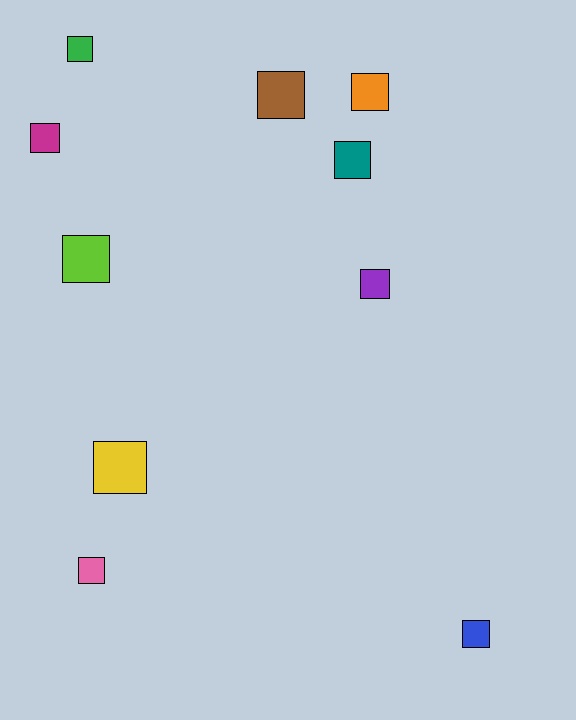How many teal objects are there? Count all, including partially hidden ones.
There is 1 teal object.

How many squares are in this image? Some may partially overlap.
There are 10 squares.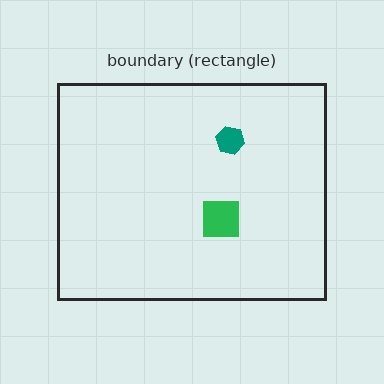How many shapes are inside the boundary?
2 inside, 0 outside.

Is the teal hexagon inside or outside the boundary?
Inside.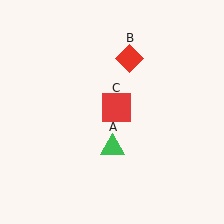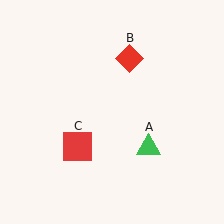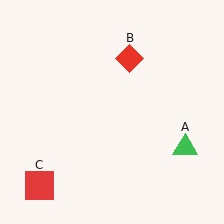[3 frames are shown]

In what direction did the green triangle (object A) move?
The green triangle (object A) moved right.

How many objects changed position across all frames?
2 objects changed position: green triangle (object A), red square (object C).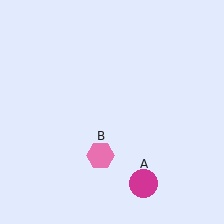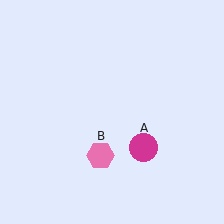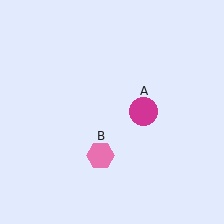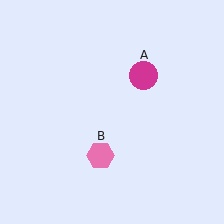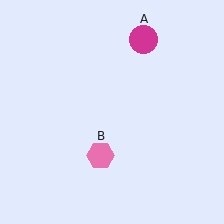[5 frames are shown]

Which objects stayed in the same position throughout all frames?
Pink hexagon (object B) remained stationary.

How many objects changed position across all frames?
1 object changed position: magenta circle (object A).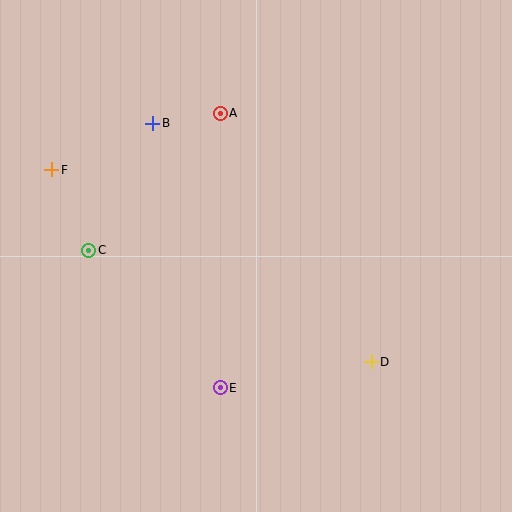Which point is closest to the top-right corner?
Point A is closest to the top-right corner.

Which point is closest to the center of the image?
Point E at (220, 388) is closest to the center.